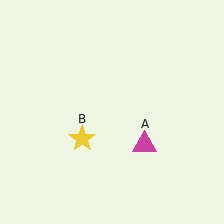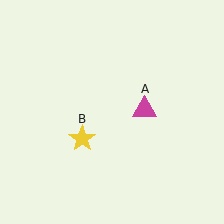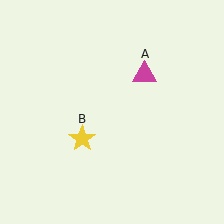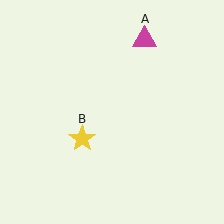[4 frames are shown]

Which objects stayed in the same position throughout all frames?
Yellow star (object B) remained stationary.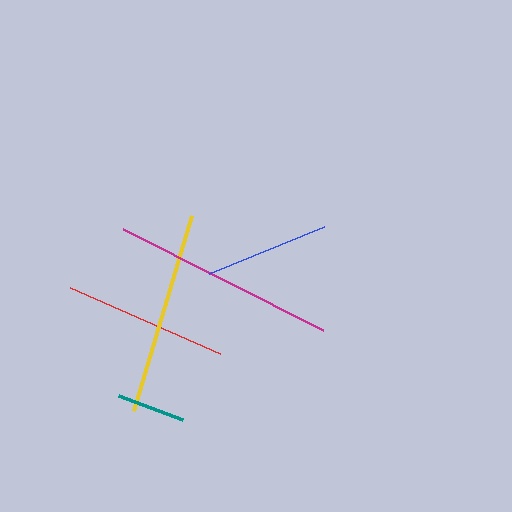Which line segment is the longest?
The magenta line is the longest at approximately 224 pixels.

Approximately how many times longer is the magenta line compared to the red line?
The magenta line is approximately 1.4 times the length of the red line.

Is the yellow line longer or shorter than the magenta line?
The magenta line is longer than the yellow line.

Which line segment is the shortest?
The teal line is the shortest at approximately 69 pixels.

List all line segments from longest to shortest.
From longest to shortest: magenta, yellow, red, blue, teal.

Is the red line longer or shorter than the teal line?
The red line is longer than the teal line.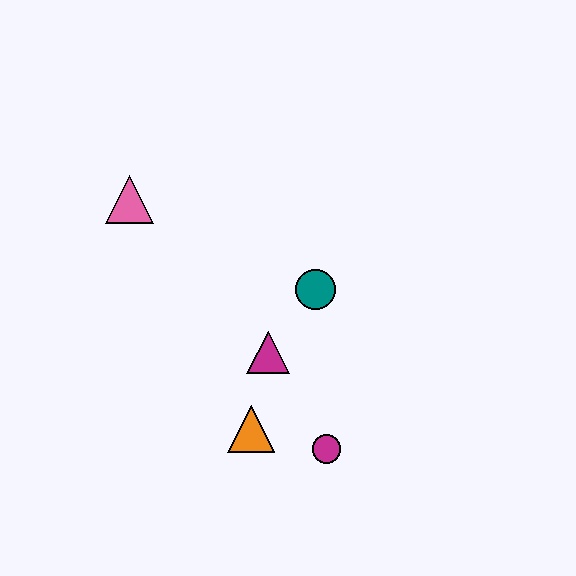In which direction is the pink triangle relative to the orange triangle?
The pink triangle is above the orange triangle.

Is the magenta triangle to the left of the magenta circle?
Yes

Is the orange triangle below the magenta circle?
No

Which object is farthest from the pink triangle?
The magenta circle is farthest from the pink triangle.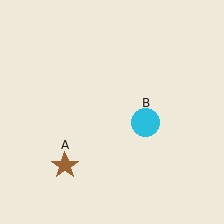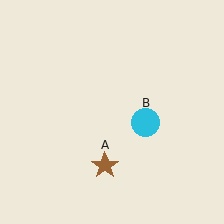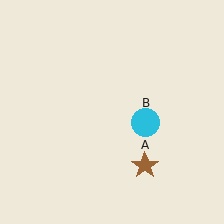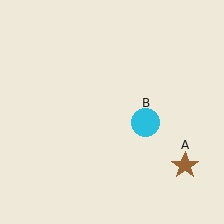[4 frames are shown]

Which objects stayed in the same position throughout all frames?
Cyan circle (object B) remained stationary.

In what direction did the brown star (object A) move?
The brown star (object A) moved right.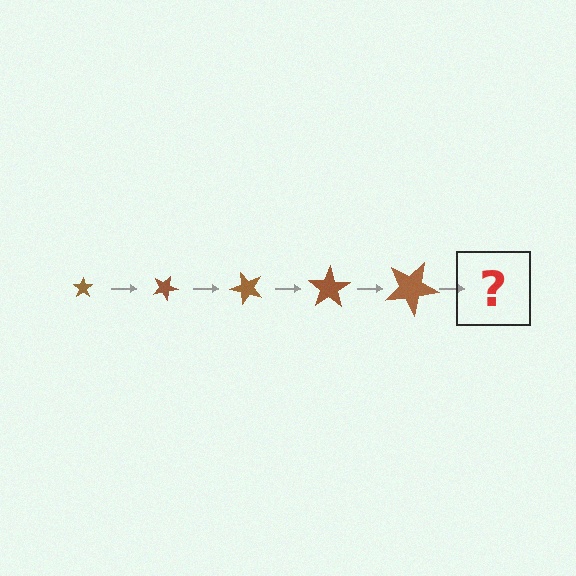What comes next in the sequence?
The next element should be a star, larger than the previous one and rotated 125 degrees from the start.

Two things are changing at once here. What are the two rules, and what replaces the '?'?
The two rules are that the star grows larger each step and it rotates 25 degrees each step. The '?' should be a star, larger than the previous one and rotated 125 degrees from the start.